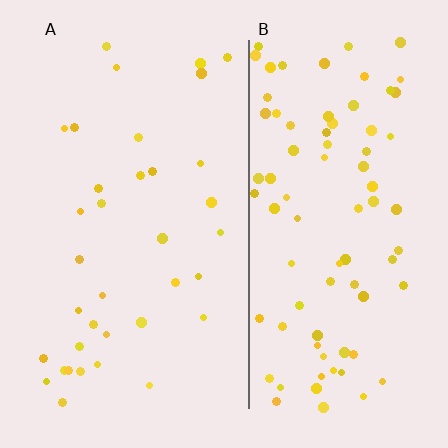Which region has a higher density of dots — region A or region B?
B (the right).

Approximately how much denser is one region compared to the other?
Approximately 2.4× — region B over region A.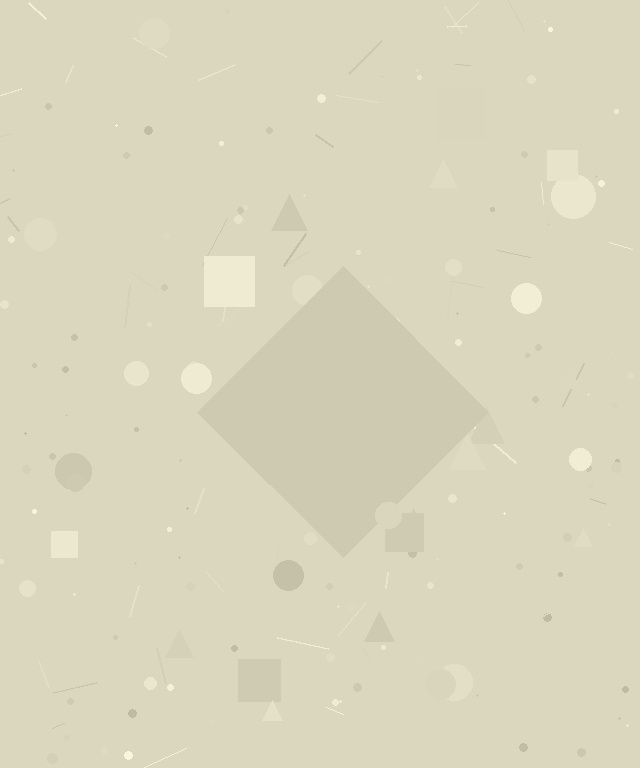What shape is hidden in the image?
A diamond is hidden in the image.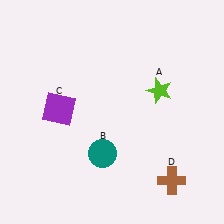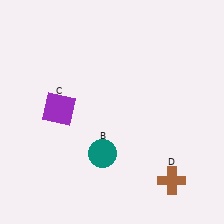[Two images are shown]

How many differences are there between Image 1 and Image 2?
There is 1 difference between the two images.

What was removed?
The lime star (A) was removed in Image 2.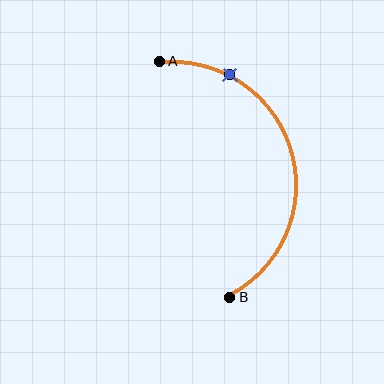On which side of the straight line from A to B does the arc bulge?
The arc bulges to the right of the straight line connecting A and B.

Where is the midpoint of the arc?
The arc midpoint is the point on the curve farthest from the straight line joining A and B. It sits to the right of that line.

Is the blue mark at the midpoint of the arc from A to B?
No. The blue mark lies on the arc but is closer to endpoint A. The arc midpoint would be at the point on the curve equidistant along the arc from both A and B.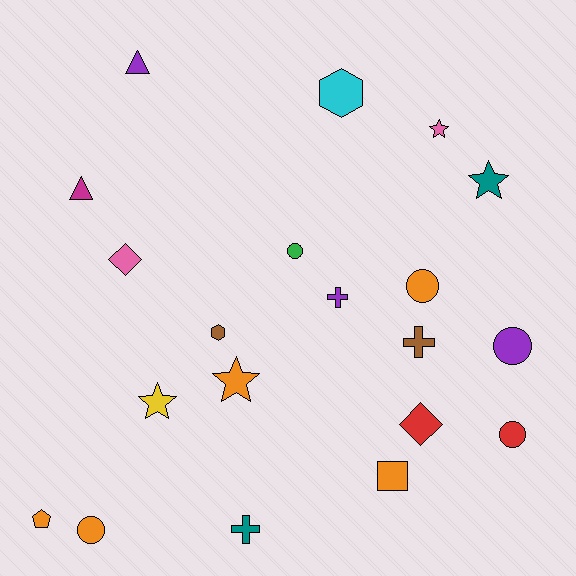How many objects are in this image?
There are 20 objects.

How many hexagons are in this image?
There are 2 hexagons.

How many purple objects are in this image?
There are 3 purple objects.